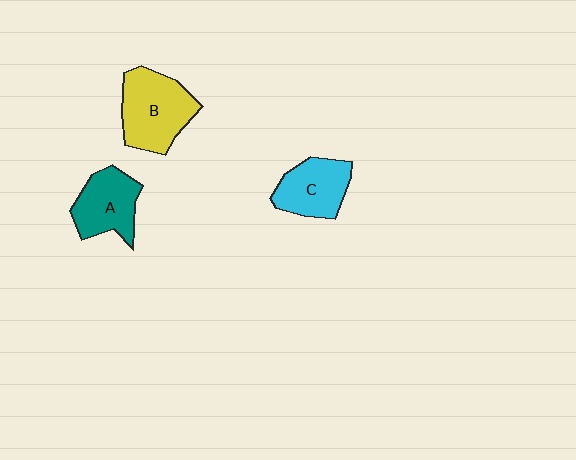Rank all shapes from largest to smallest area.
From largest to smallest: B (yellow), A (teal), C (cyan).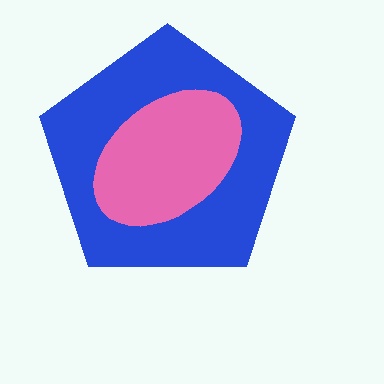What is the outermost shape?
The blue pentagon.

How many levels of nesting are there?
2.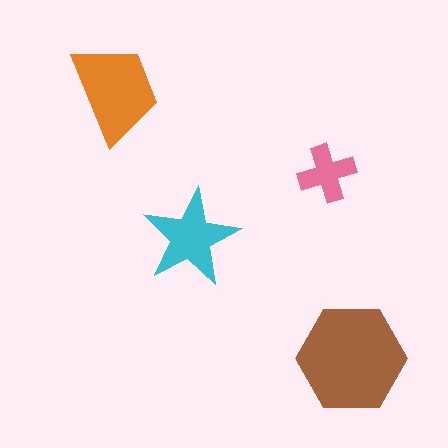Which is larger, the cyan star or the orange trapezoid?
The orange trapezoid.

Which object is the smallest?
The pink cross.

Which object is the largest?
The brown hexagon.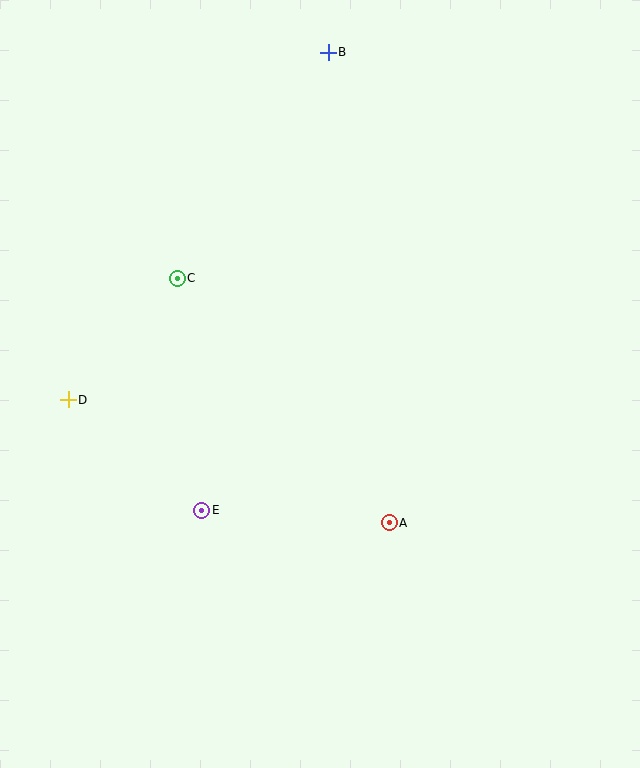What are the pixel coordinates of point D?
Point D is at (68, 400).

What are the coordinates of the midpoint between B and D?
The midpoint between B and D is at (198, 226).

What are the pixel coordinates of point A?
Point A is at (389, 523).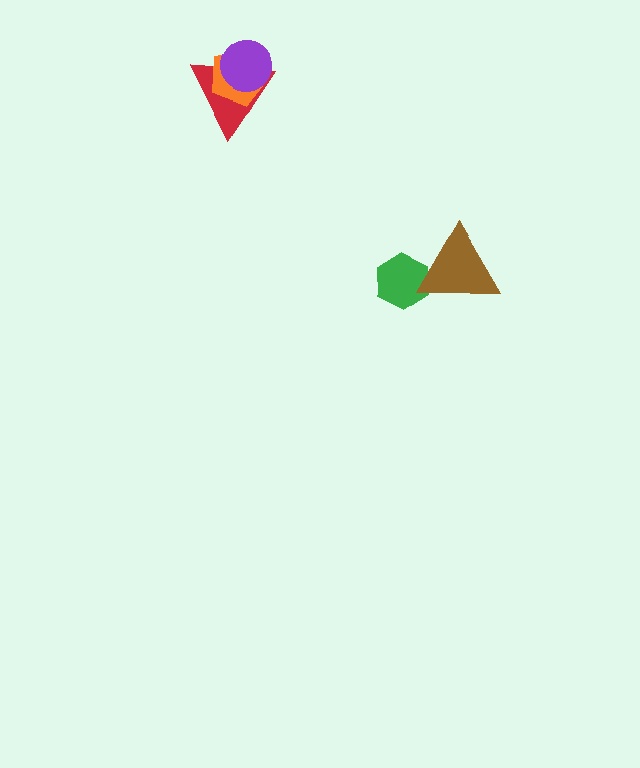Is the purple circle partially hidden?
No, no other shape covers it.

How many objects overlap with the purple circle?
2 objects overlap with the purple circle.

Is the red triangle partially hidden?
Yes, it is partially covered by another shape.